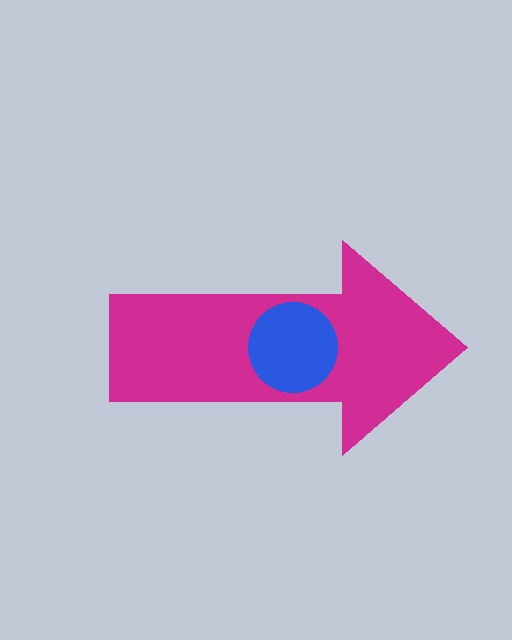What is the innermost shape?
The blue circle.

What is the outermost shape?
The magenta arrow.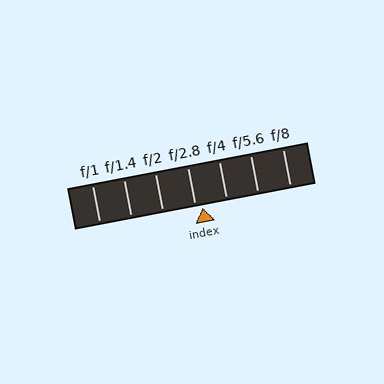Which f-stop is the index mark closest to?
The index mark is closest to f/2.8.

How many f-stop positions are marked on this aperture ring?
There are 7 f-stop positions marked.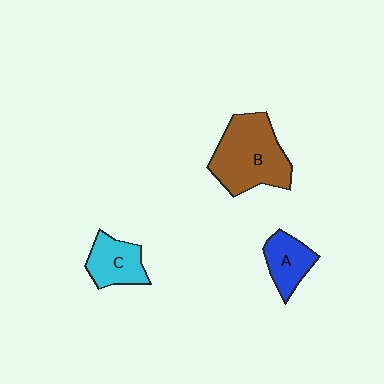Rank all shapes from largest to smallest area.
From largest to smallest: B (brown), C (cyan), A (blue).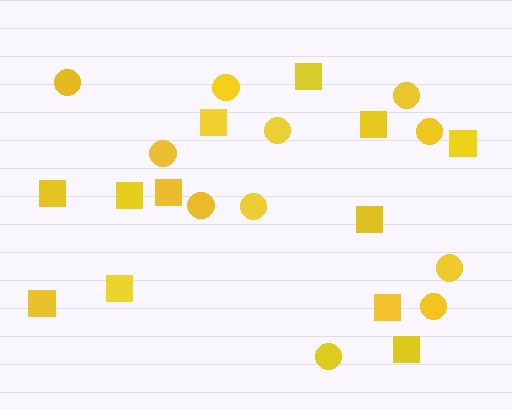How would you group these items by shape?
There are 2 groups: one group of circles (11) and one group of squares (12).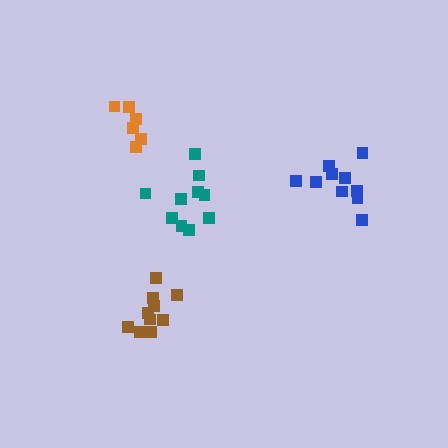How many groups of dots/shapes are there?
There are 4 groups.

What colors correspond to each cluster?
The clusters are colored: blue, teal, brown, orange.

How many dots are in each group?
Group 1: 10 dots, Group 2: 10 dots, Group 3: 10 dots, Group 4: 6 dots (36 total).